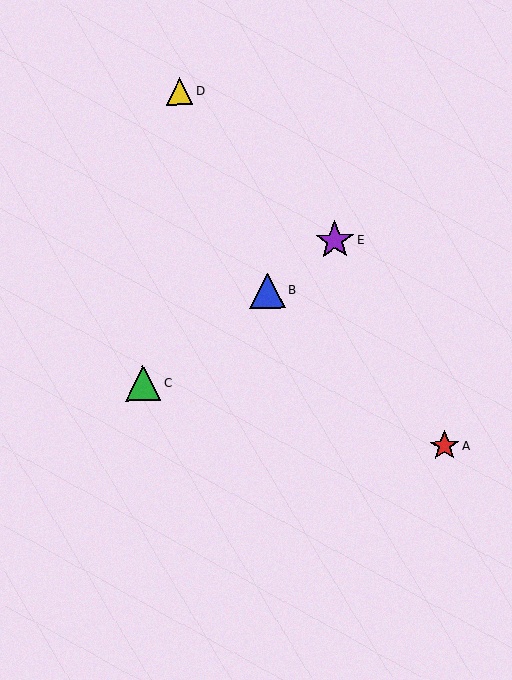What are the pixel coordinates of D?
Object D is at (180, 91).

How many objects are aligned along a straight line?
3 objects (B, C, E) are aligned along a straight line.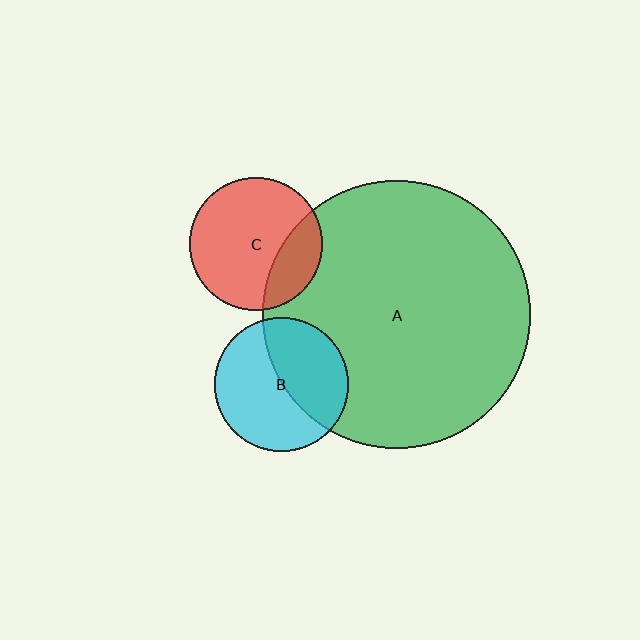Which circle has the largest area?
Circle A (green).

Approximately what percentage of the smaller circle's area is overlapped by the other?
Approximately 45%.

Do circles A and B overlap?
Yes.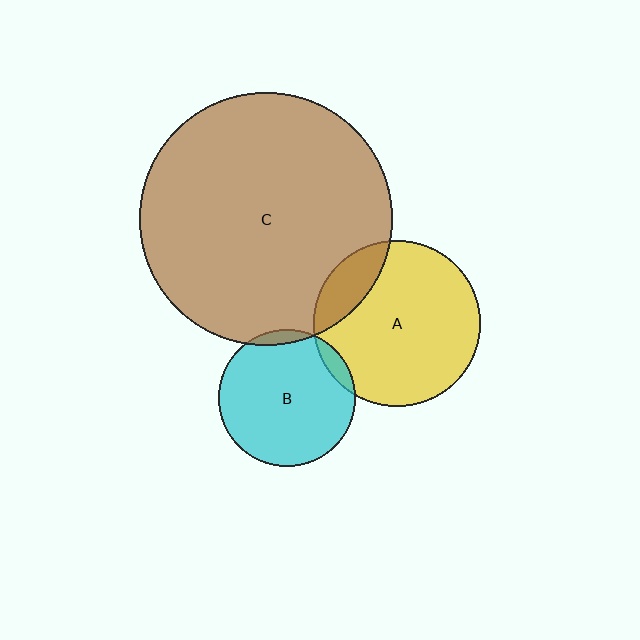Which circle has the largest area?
Circle C (brown).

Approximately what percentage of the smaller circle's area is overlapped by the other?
Approximately 15%.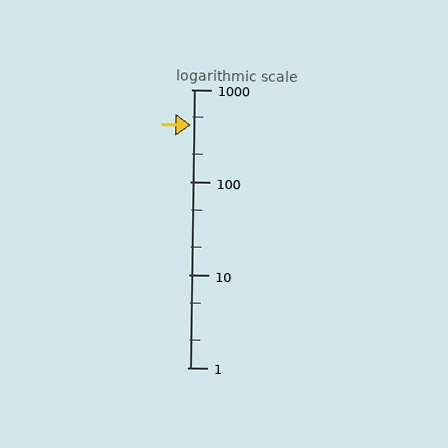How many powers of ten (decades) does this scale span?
The scale spans 3 decades, from 1 to 1000.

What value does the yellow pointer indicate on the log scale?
The pointer indicates approximately 410.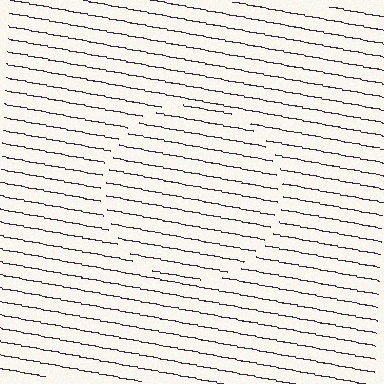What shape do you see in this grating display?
An illusory circle. The interior of the shape contains the same grating, shifted by half a period — the contour is defined by the phase discontinuity where line-ends from the inner and outer gratings abut.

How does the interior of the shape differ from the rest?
The interior of the shape contains the same grating, shifted by half a period — the contour is defined by the phase discontinuity where line-ends from the inner and outer gratings abut.